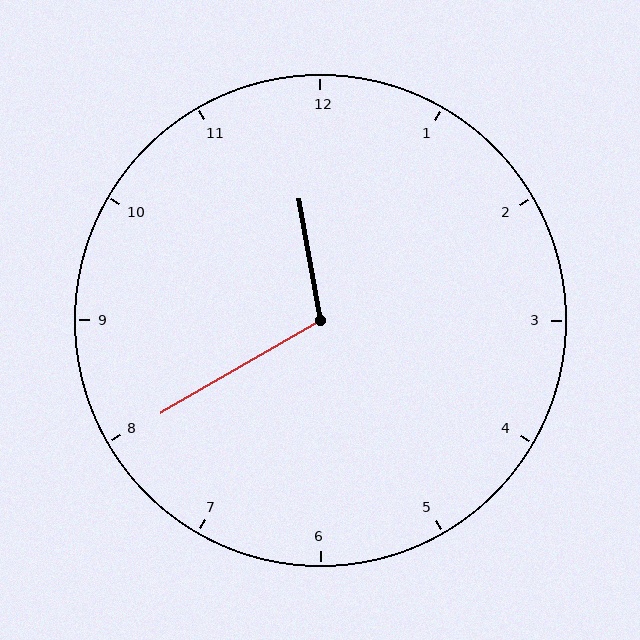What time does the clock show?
11:40.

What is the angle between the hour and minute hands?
Approximately 110 degrees.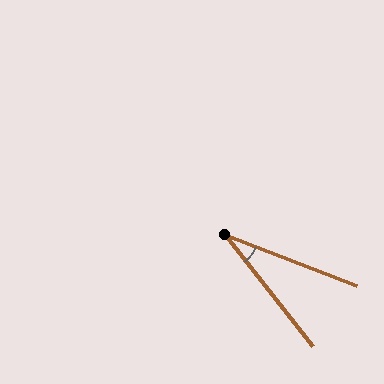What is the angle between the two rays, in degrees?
Approximately 31 degrees.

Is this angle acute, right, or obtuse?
It is acute.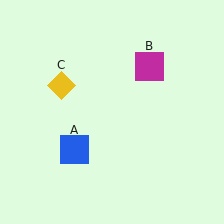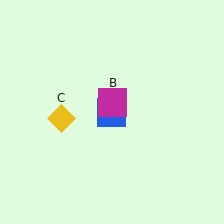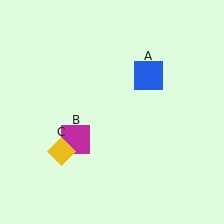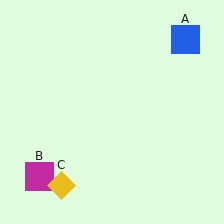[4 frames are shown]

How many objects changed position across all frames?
3 objects changed position: blue square (object A), magenta square (object B), yellow diamond (object C).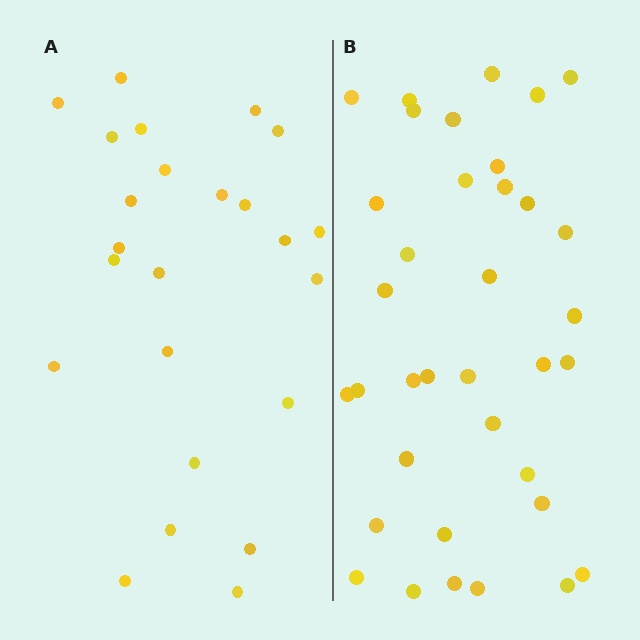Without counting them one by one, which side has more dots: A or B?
Region B (the right region) has more dots.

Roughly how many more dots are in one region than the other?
Region B has roughly 12 or so more dots than region A.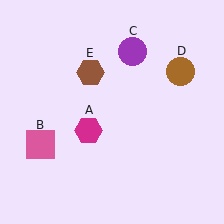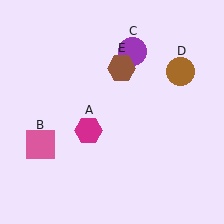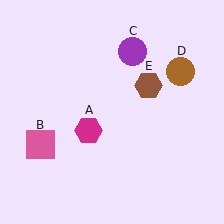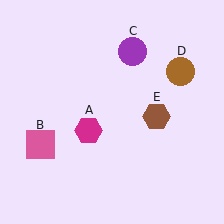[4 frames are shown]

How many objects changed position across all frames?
1 object changed position: brown hexagon (object E).